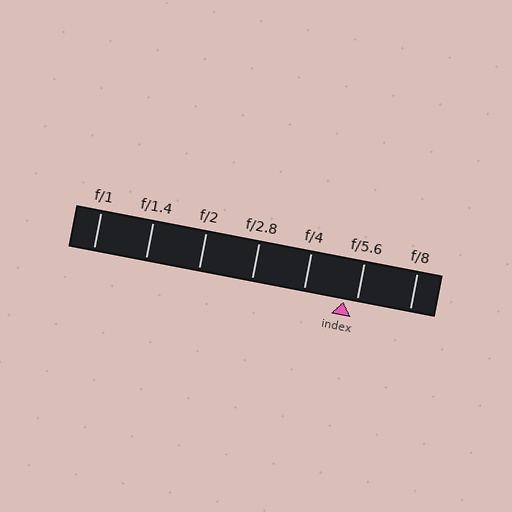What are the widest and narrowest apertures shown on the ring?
The widest aperture shown is f/1 and the narrowest is f/8.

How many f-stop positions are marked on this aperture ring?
There are 7 f-stop positions marked.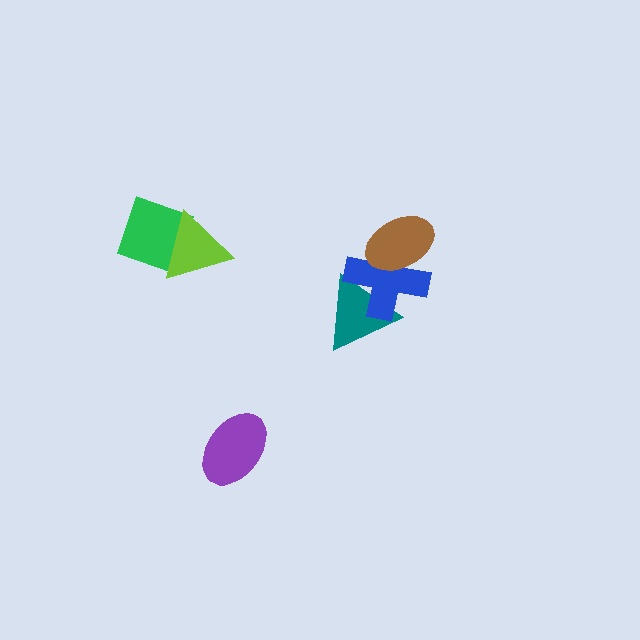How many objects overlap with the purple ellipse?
0 objects overlap with the purple ellipse.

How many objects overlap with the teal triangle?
1 object overlaps with the teal triangle.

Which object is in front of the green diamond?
The lime triangle is in front of the green diamond.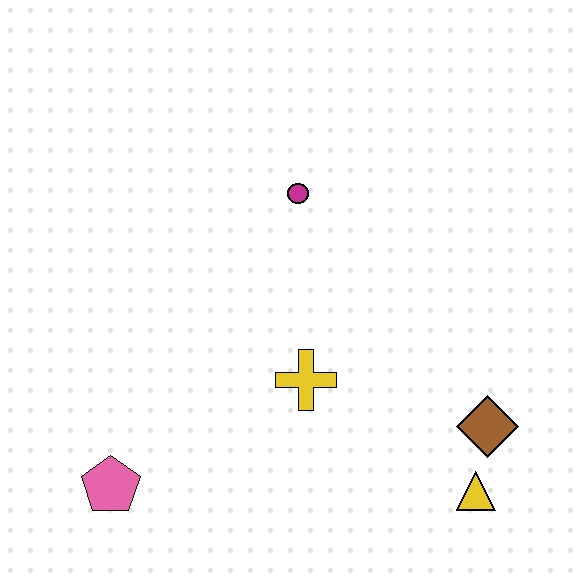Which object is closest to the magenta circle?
The yellow cross is closest to the magenta circle.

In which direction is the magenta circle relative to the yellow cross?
The magenta circle is above the yellow cross.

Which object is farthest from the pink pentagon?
The brown diamond is farthest from the pink pentagon.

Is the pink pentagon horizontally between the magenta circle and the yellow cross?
No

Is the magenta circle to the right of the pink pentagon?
Yes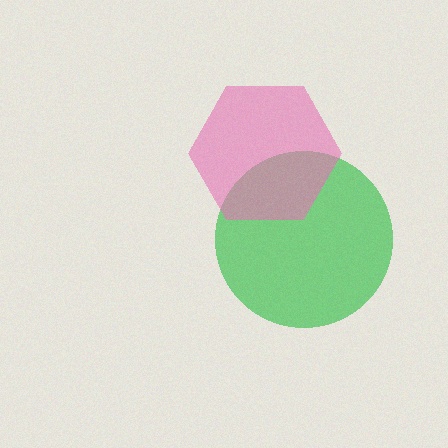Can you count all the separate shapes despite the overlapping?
Yes, there are 2 separate shapes.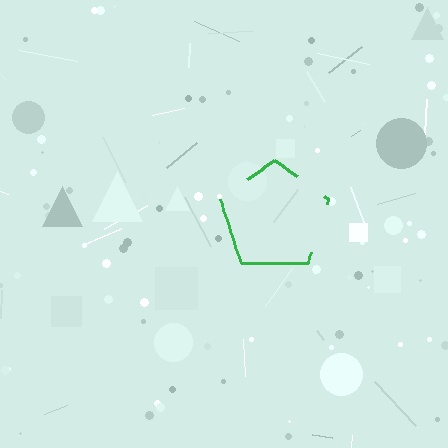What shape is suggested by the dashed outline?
The dashed outline suggests a pentagon.